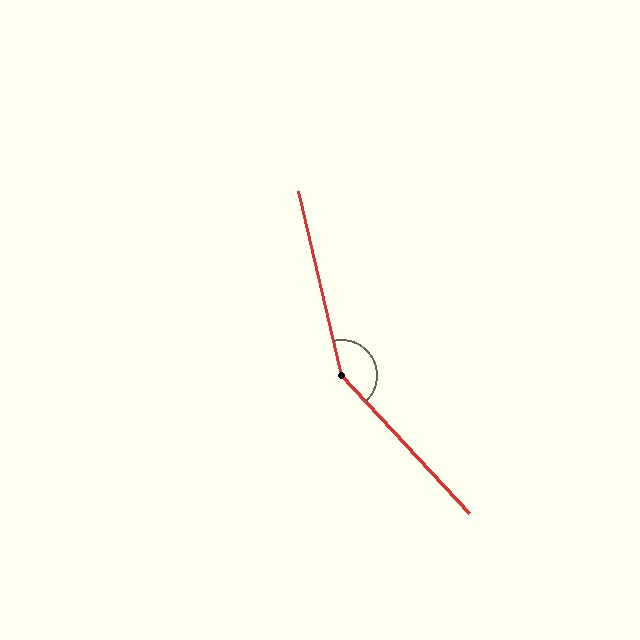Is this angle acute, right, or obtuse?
It is obtuse.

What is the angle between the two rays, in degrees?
Approximately 150 degrees.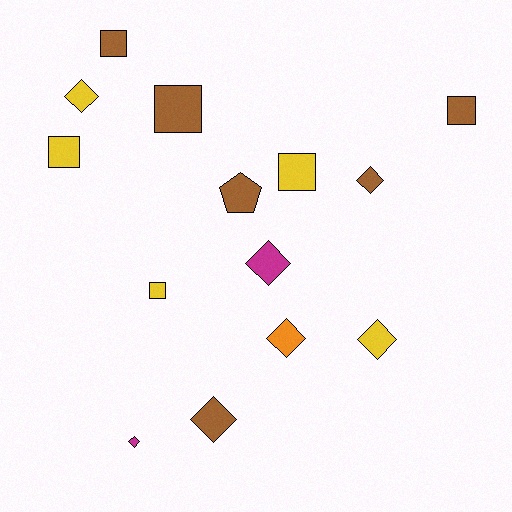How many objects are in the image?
There are 14 objects.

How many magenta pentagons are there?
There are no magenta pentagons.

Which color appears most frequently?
Brown, with 6 objects.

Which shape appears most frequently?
Diamond, with 7 objects.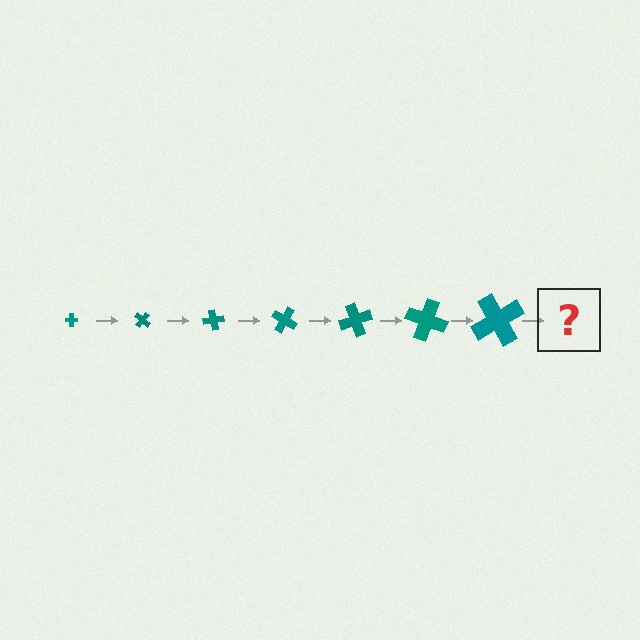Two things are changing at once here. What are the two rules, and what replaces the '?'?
The two rules are that the cross grows larger each step and it rotates 40 degrees each step. The '?' should be a cross, larger than the previous one and rotated 280 degrees from the start.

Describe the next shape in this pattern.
It should be a cross, larger than the previous one and rotated 280 degrees from the start.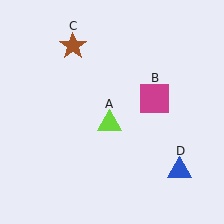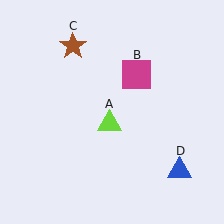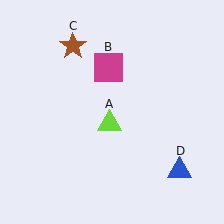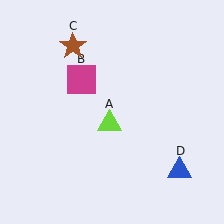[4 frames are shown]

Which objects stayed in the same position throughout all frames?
Lime triangle (object A) and brown star (object C) and blue triangle (object D) remained stationary.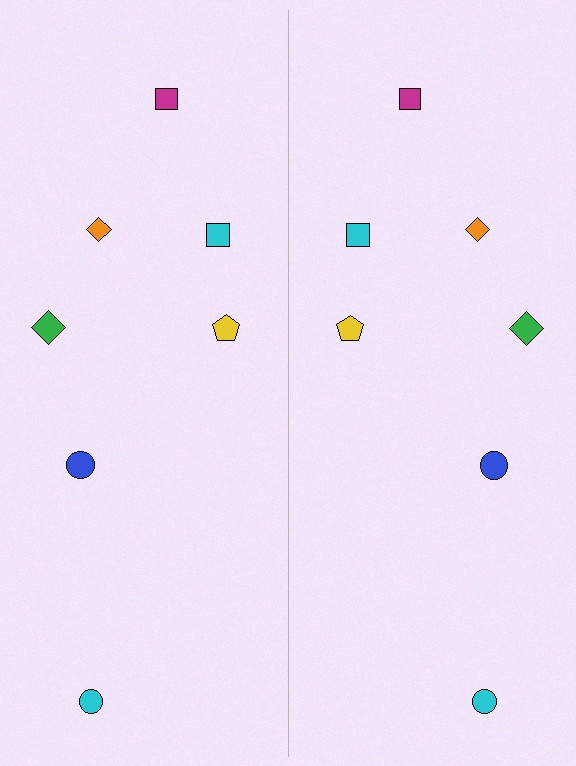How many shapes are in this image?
There are 14 shapes in this image.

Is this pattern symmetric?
Yes, this pattern has bilateral (reflection) symmetry.